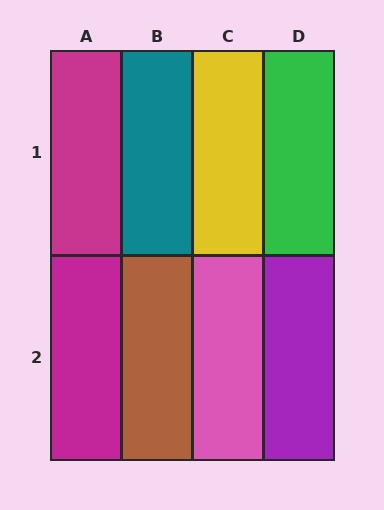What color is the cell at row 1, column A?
Magenta.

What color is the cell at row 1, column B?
Teal.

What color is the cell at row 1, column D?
Green.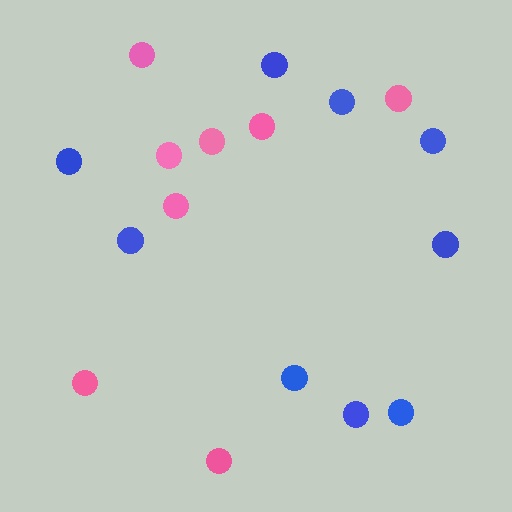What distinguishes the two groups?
There are 2 groups: one group of blue circles (9) and one group of pink circles (8).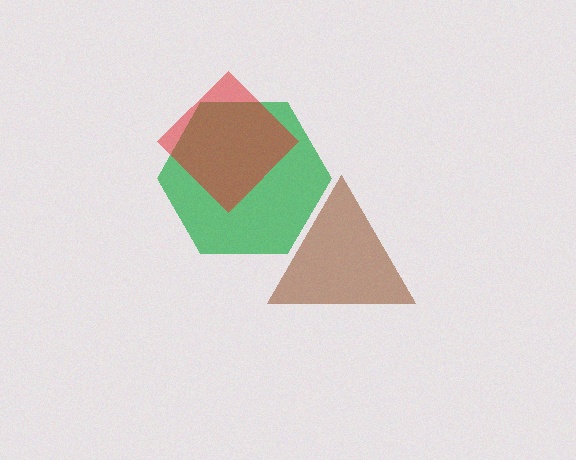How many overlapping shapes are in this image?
There are 3 overlapping shapes in the image.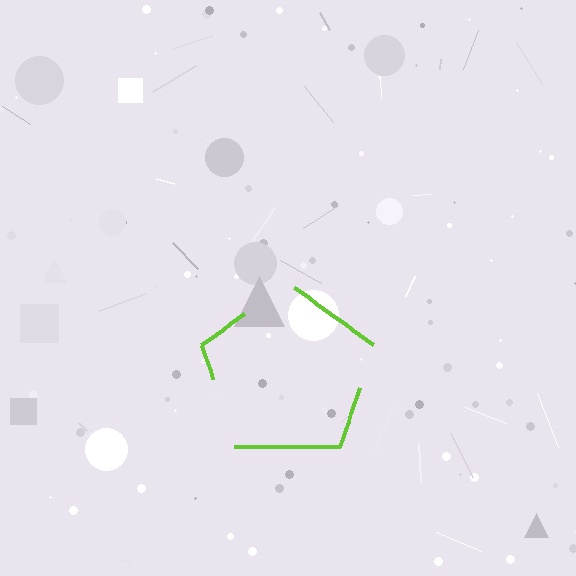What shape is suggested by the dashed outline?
The dashed outline suggests a pentagon.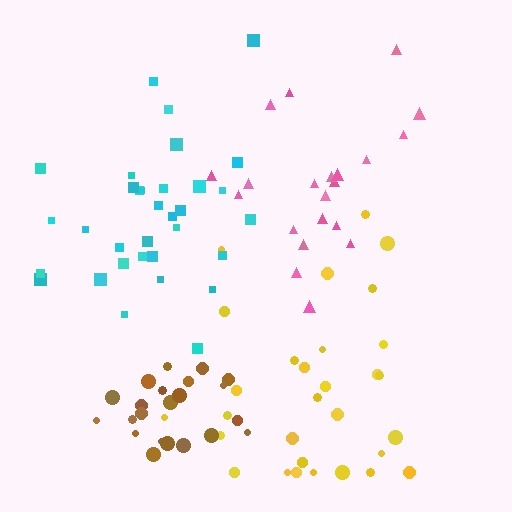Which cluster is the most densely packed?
Brown.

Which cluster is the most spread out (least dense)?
Pink.